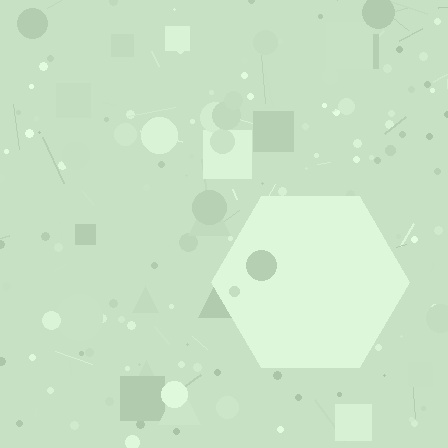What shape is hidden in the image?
A hexagon is hidden in the image.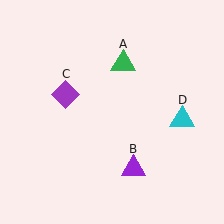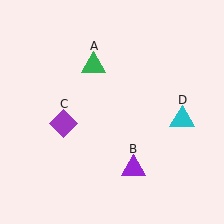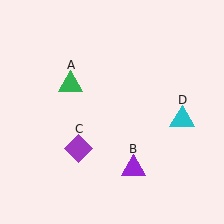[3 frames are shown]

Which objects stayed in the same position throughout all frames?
Purple triangle (object B) and cyan triangle (object D) remained stationary.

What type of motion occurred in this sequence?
The green triangle (object A), purple diamond (object C) rotated counterclockwise around the center of the scene.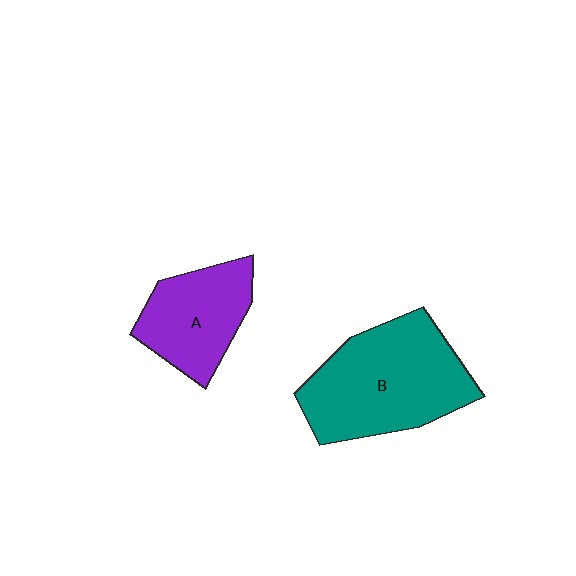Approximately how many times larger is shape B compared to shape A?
Approximately 1.6 times.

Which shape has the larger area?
Shape B (teal).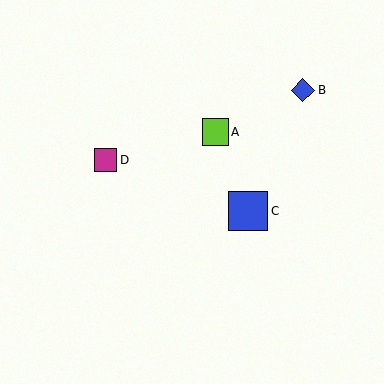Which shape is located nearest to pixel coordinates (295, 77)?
The blue diamond (labeled B) at (303, 90) is nearest to that location.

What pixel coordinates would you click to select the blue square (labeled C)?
Click at (248, 211) to select the blue square C.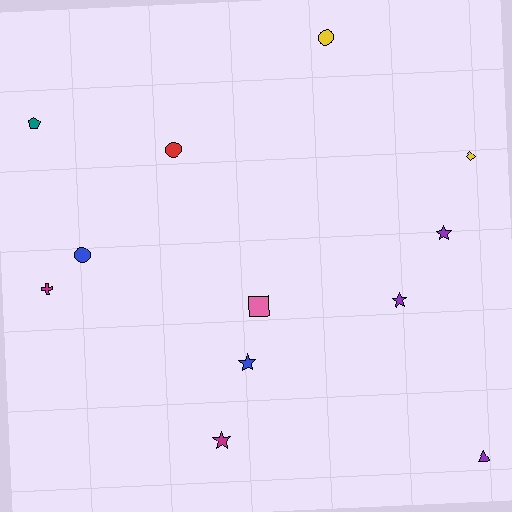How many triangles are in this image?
There is 1 triangle.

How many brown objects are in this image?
There are no brown objects.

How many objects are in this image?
There are 12 objects.